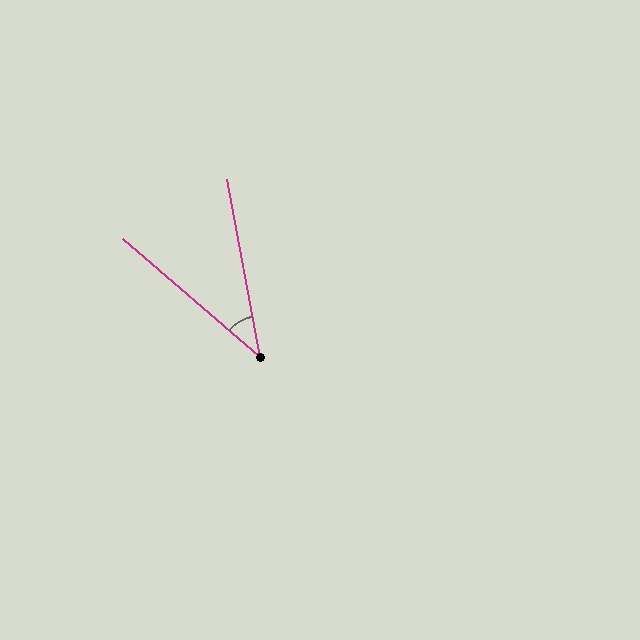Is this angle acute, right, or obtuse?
It is acute.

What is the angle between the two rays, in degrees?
Approximately 39 degrees.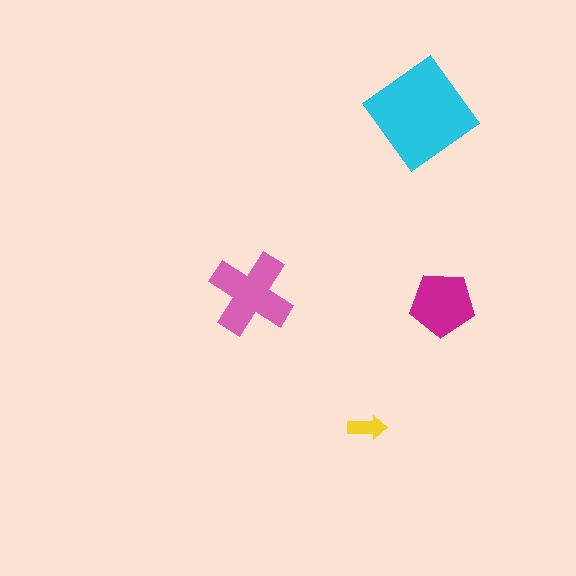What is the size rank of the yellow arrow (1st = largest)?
4th.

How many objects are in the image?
There are 4 objects in the image.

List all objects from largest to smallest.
The cyan diamond, the pink cross, the magenta pentagon, the yellow arrow.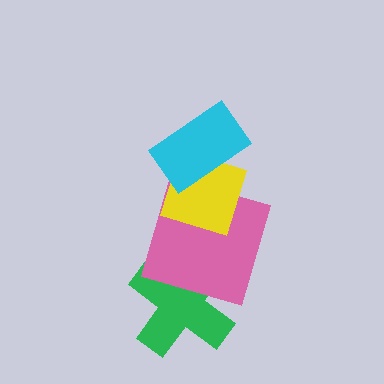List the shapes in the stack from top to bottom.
From top to bottom: the cyan rectangle, the yellow diamond, the pink square, the green cross.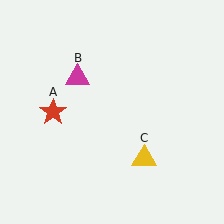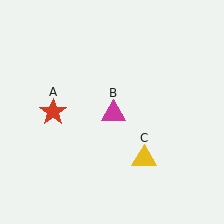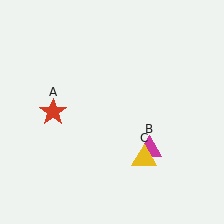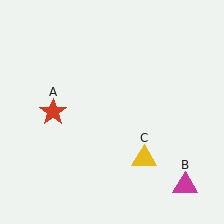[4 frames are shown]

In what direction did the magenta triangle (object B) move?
The magenta triangle (object B) moved down and to the right.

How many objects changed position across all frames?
1 object changed position: magenta triangle (object B).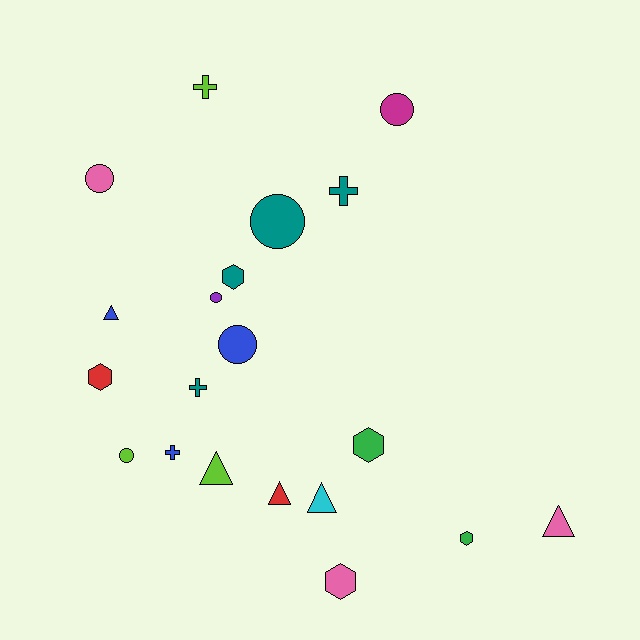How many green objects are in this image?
There are 2 green objects.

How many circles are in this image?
There are 6 circles.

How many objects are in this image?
There are 20 objects.